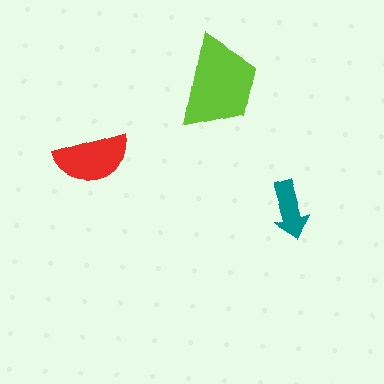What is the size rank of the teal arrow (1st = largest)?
3rd.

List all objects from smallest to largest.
The teal arrow, the red semicircle, the lime trapezoid.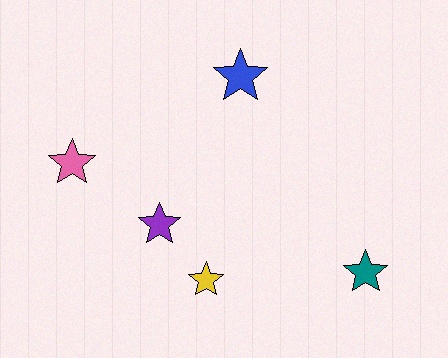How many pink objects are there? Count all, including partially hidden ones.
There is 1 pink object.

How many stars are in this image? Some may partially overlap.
There are 5 stars.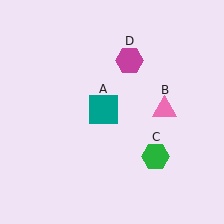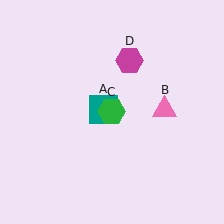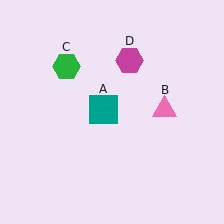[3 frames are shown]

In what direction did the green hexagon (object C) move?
The green hexagon (object C) moved up and to the left.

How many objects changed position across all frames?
1 object changed position: green hexagon (object C).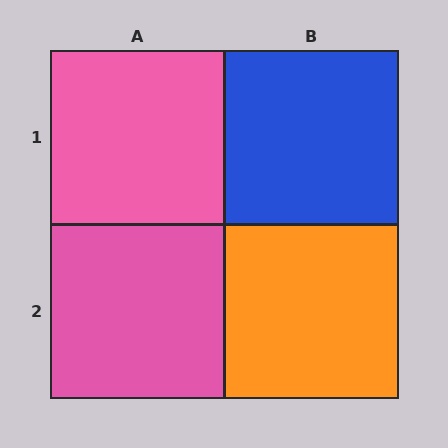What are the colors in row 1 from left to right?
Pink, blue.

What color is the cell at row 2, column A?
Pink.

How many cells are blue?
1 cell is blue.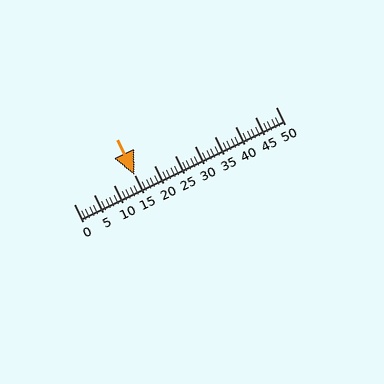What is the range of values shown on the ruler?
The ruler shows values from 0 to 50.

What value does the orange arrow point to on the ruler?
The orange arrow points to approximately 15.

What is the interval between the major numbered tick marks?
The major tick marks are spaced 5 units apart.